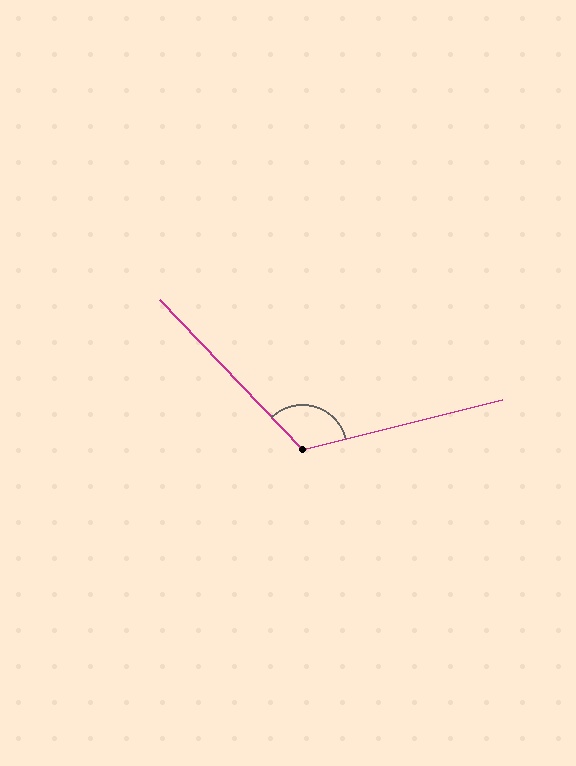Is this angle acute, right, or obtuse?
It is obtuse.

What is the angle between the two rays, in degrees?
Approximately 120 degrees.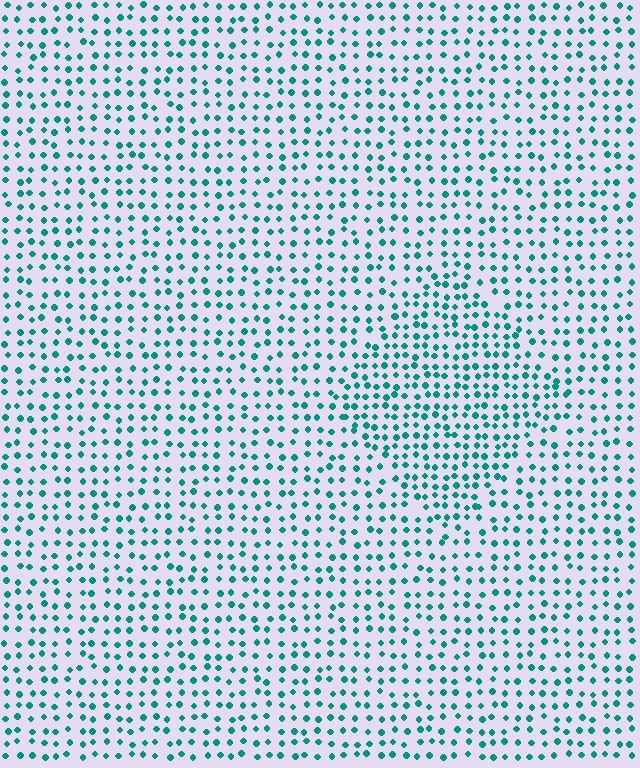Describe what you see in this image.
The image contains small teal elements arranged at two different densities. A diamond-shaped region is visible where the elements are more densely packed than the surrounding area.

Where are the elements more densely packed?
The elements are more densely packed inside the diamond boundary.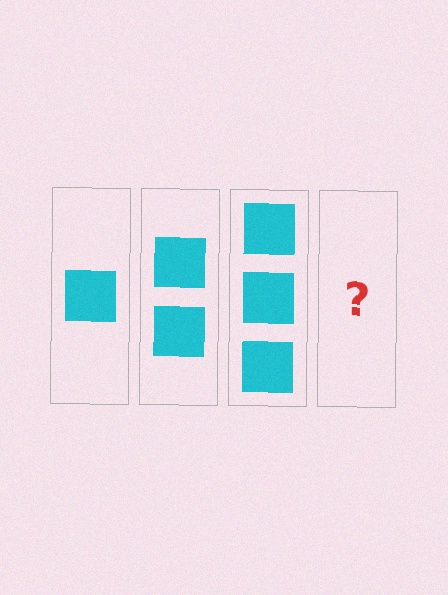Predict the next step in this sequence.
The next step is 4 squares.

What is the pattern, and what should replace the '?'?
The pattern is that each step adds one more square. The '?' should be 4 squares.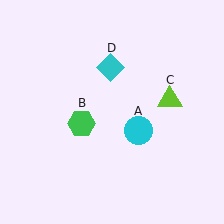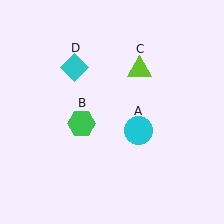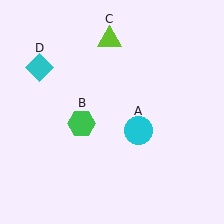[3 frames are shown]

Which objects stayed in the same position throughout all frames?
Cyan circle (object A) and green hexagon (object B) remained stationary.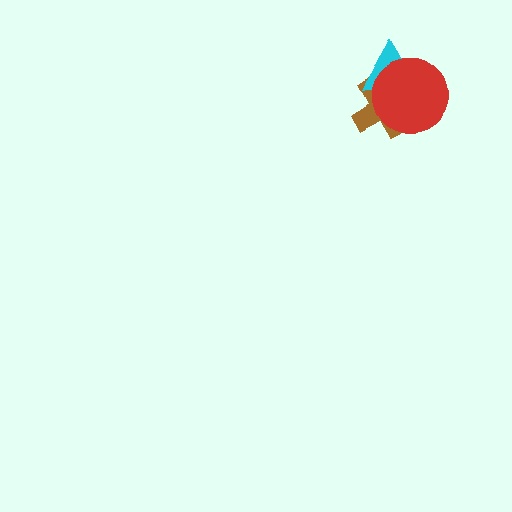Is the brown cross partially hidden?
Yes, it is partially covered by another shape.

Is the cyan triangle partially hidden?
Yes, it is partially covered by another shape.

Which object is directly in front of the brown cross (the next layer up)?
The cyan triangle is directly in front of the brown cross.